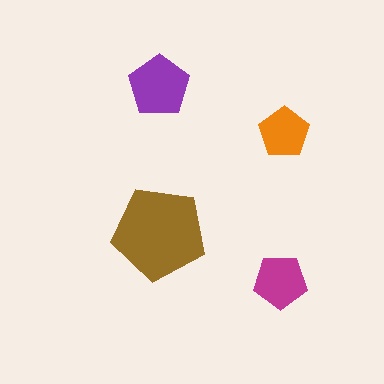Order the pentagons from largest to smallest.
the brown one, the purple one, the magenta one, the orange one.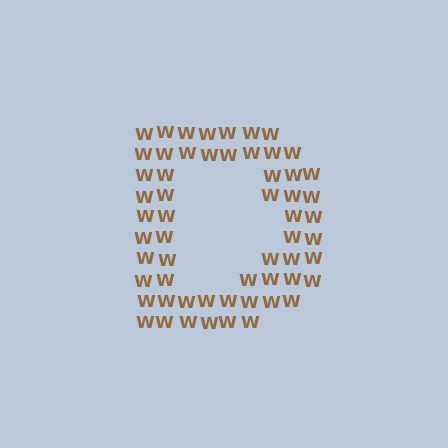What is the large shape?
The large shape is the letter D.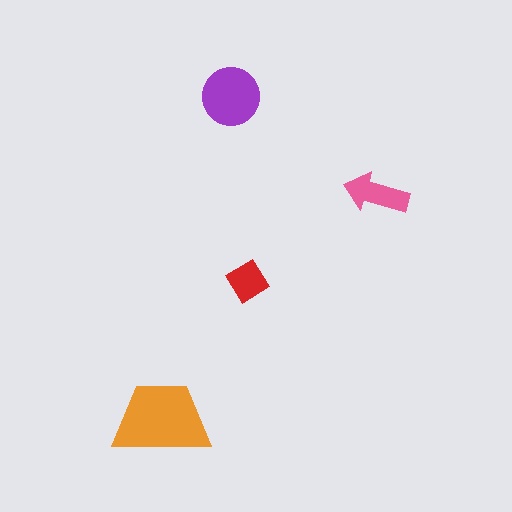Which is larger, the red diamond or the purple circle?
The purple circle.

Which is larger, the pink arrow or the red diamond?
The pink arrow.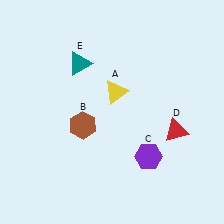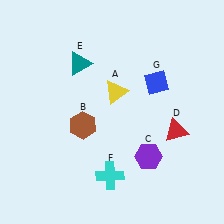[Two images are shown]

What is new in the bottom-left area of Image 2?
A cyan cross (F) was added in the bottom-left area of Image 2.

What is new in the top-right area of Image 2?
A blue diamond (G) was added in the top-right area of Image 2.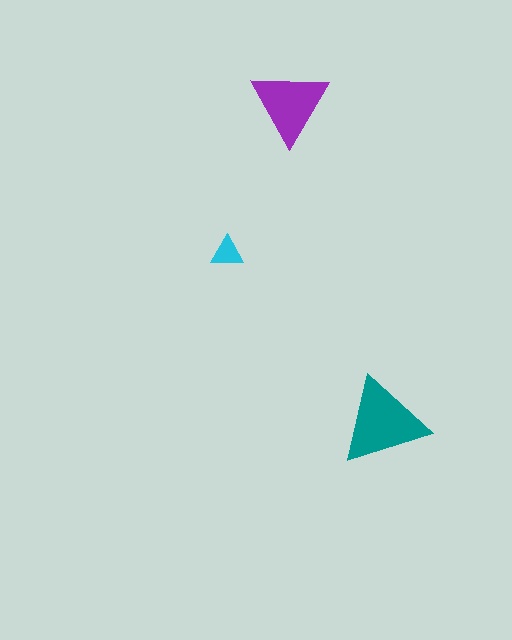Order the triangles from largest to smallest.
the teal one, the purple one, the cyan one.